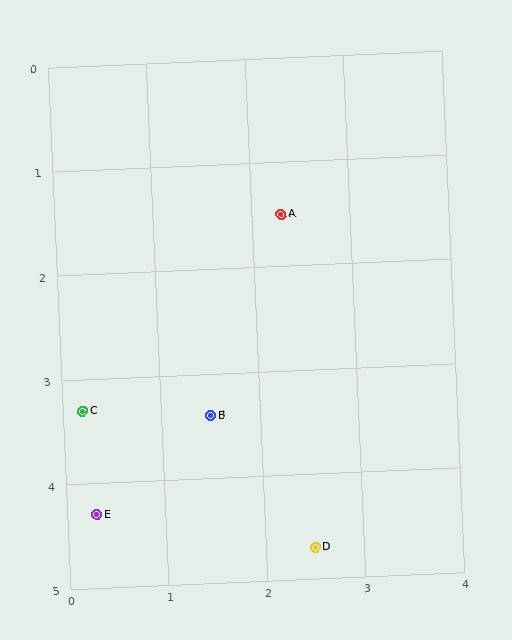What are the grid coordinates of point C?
Point C is at approximately (0.2, 3.3).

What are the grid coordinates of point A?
Point A is at approximately (2.3, 1.5).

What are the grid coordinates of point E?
Point E is at approximately (0.3, 4.3).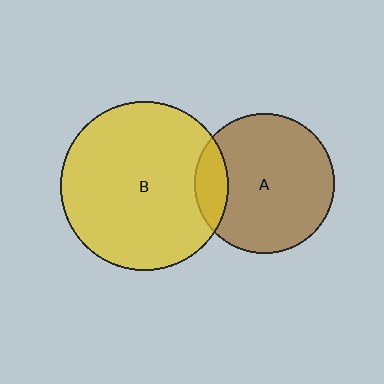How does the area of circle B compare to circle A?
Approximately 1.5 times.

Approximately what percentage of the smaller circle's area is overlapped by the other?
Approximately 15%.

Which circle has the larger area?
Circle B (yellow).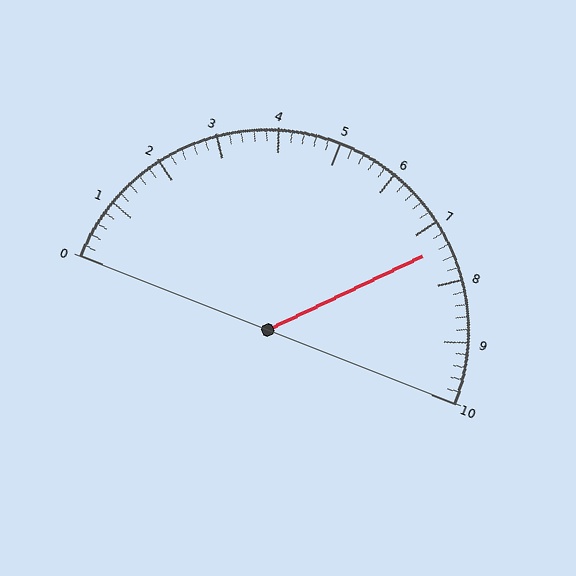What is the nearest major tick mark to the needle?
The nearest major tick mark is 7.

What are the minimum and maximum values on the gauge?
The gauge ranges from 0 to 10.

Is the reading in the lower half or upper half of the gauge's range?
The reading is in the upper half of the range (0 to 10).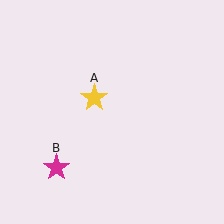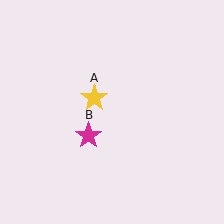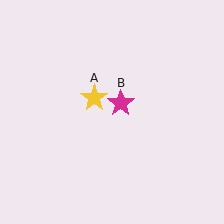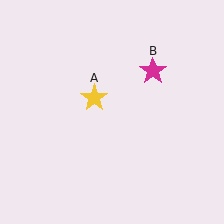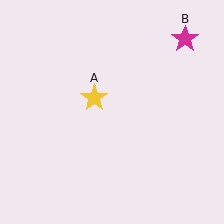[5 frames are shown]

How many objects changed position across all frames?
1 object changed position: magenta star (object B).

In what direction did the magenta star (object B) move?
The magenta star (object B) moved up and to the right.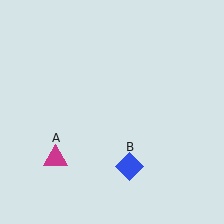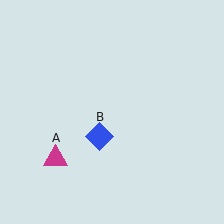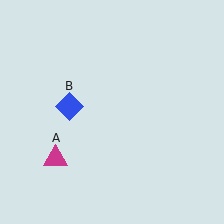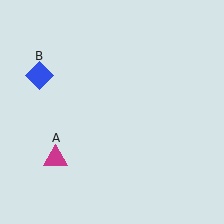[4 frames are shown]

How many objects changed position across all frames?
1 object changed position: blue diamond (object B).